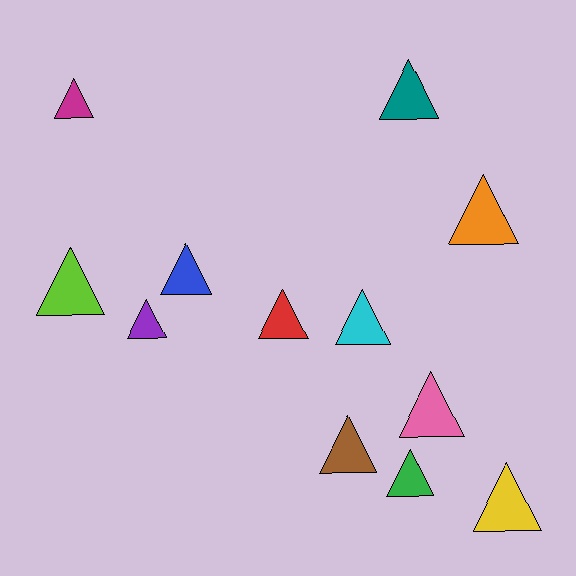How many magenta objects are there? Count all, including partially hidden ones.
There is 1 magenta object.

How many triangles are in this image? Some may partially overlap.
There are 12 triangles.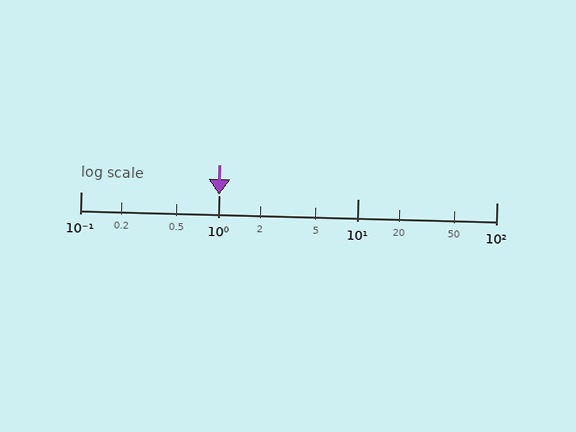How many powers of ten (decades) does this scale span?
The scale spans 3 decades, from 0.1 to 100.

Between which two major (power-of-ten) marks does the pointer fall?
The pointer is between 1 and 10.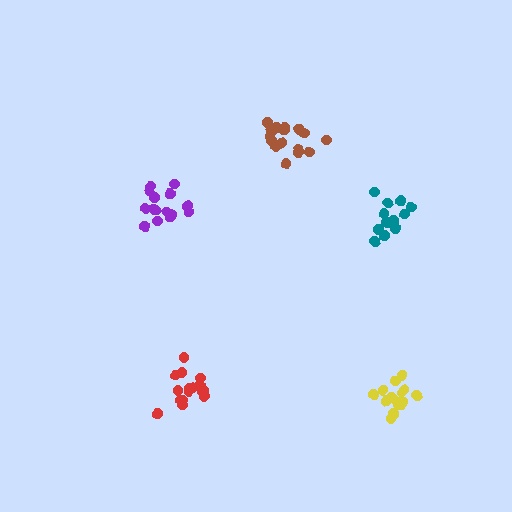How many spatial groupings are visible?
There are 5 spatial groupings.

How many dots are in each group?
Group 1: 17 dots, Group 2: 12 dots, Group 3: 15 dots, Group 4: 15 dots, Group 5: 17 dots (76 total).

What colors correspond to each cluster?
The clusters are colored: brown, teal, purple, yellow, red.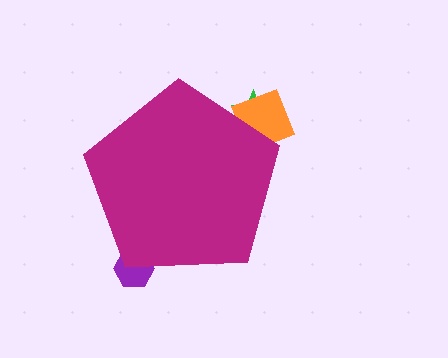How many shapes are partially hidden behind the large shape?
3 shapes are partially hidden.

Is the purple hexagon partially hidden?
Yes, the purple hexagon is partially hidden behind the magenta pentagon.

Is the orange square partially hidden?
Yes, the orange square is partially hidden behind the magenta pentagon.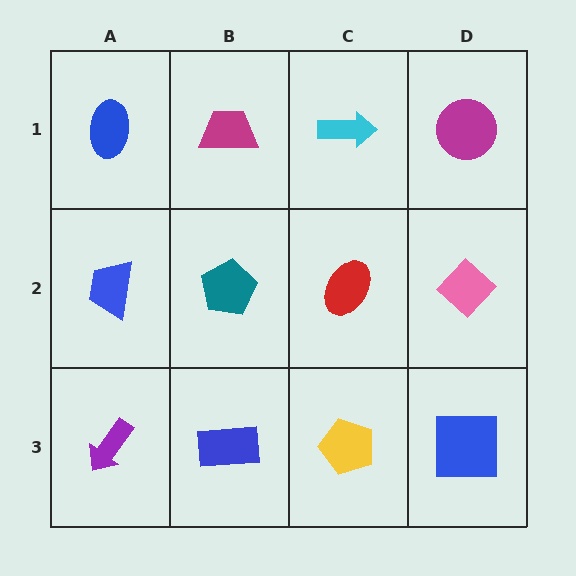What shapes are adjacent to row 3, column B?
A teal pentagon (row 2, column B), a purple arrow (row 3, column A), a yellow pentagon (row 3, column C).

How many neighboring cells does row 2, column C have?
4.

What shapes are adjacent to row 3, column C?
A red ellipse (row 2, column C), a blue rectangle (row 3, column B), a blue square (row 3, column D).